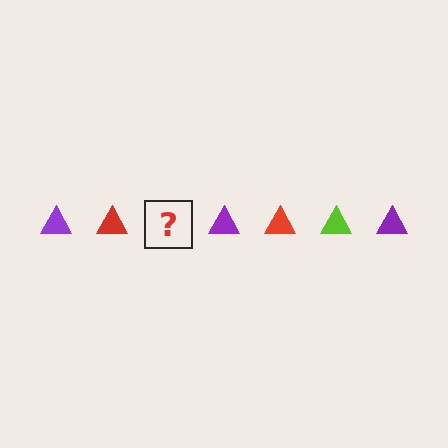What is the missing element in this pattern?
The missing element is a lime triangle.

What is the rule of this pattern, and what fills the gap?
The rule is that the pattern cycles through purple, red, lime triangles. The gap should be filled with a lime triangle.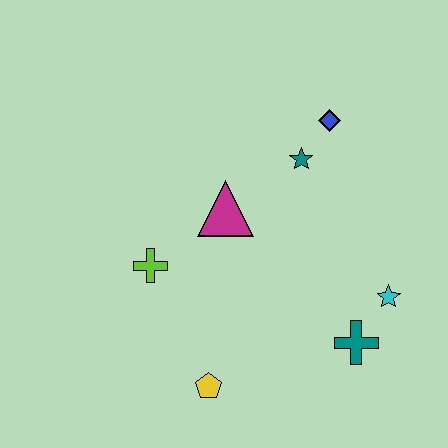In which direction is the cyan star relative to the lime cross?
The cyan star is to the right of the lime cross.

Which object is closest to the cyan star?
The teal cross is closest to the cyan star.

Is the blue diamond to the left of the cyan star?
Yes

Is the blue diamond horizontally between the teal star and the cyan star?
Yes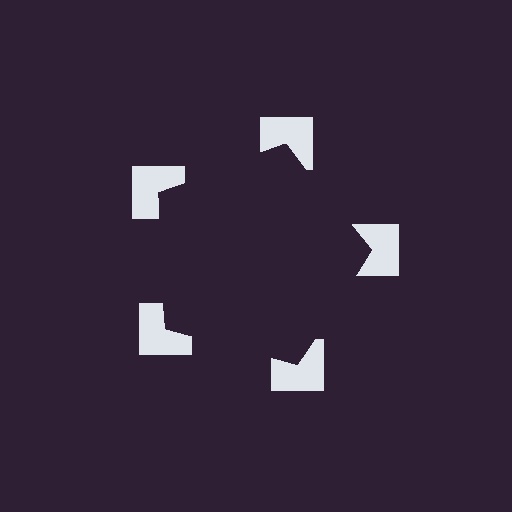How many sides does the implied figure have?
5 sides.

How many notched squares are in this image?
There are 5 — one at each vertex of the illusory pentagon.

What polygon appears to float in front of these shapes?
An illusory pentagon — its edges are inferred from the aligned wedge cuts in the notched squares, not physically drawn.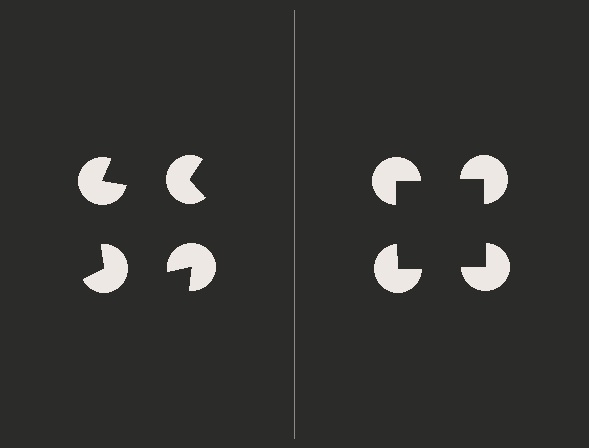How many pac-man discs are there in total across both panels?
8 — 4 on each side.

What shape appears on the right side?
An illusory square.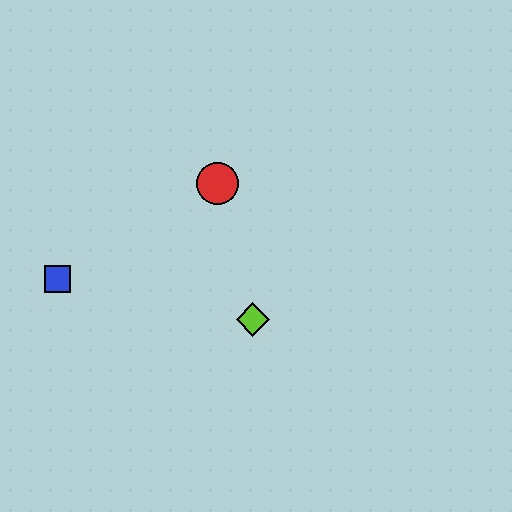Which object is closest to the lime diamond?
The red circle is closest to the lime diamond.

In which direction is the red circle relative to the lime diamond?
The red circle is above the lime diamond.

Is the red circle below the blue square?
No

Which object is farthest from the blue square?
The lime diamond is farthest from the blue square.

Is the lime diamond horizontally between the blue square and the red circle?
No